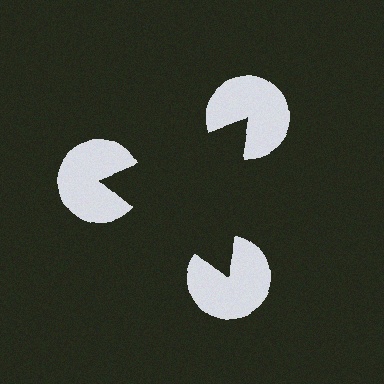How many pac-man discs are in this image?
There are 3 — one at each vertex of the illusory triangle.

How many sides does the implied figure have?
3 sides.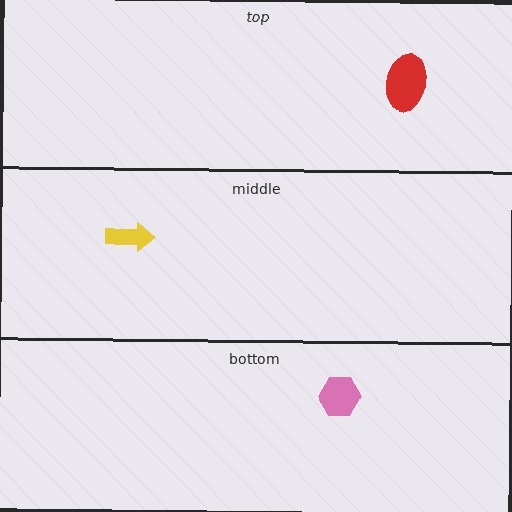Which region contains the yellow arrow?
The middle region.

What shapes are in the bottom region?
The pink hexagon.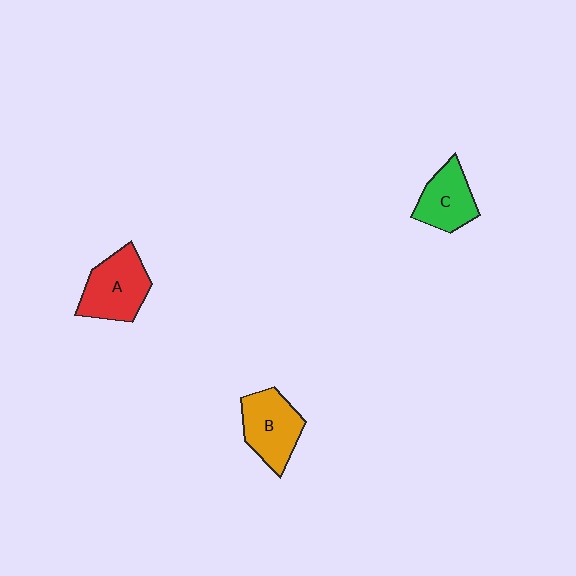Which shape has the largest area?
Shape A (red).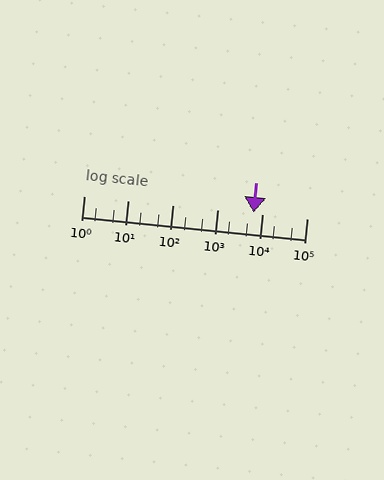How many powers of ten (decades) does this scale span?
The scale spans 5 decades, from 1 to 100000.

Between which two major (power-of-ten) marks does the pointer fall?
The pointer is between 1000 and 10000.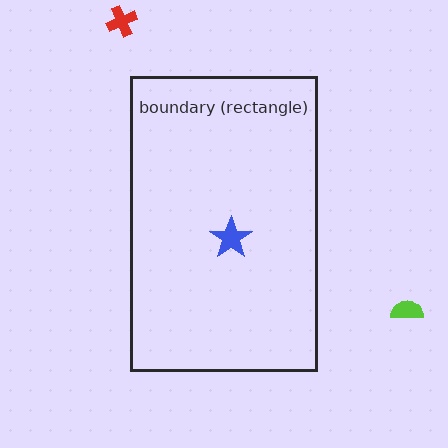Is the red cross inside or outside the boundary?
Outside.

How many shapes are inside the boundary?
1 inside, 2 outside.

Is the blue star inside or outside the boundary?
Inside.